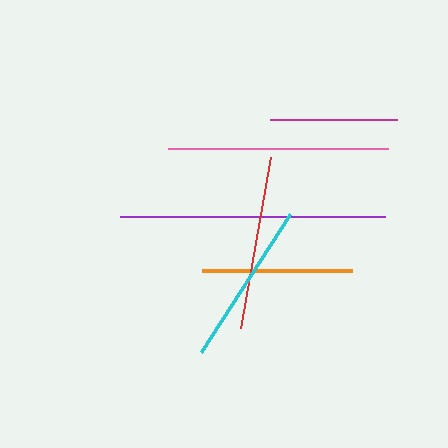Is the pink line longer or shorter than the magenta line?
The pink line is longer than the magenta line.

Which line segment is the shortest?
The magenta line is the shortest at approximately 127 pixels.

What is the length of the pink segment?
The pink segment is approximately 220 pixels long.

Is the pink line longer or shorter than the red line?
The pink line is longer than the red line.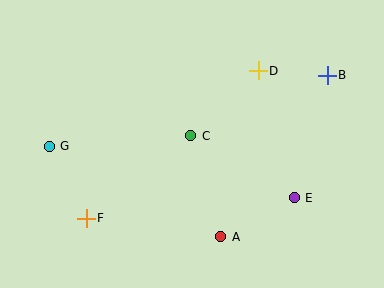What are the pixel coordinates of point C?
Point C is at (191, 136).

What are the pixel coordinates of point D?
Point D is at (258, 71).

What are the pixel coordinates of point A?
Point A is at (221, 237).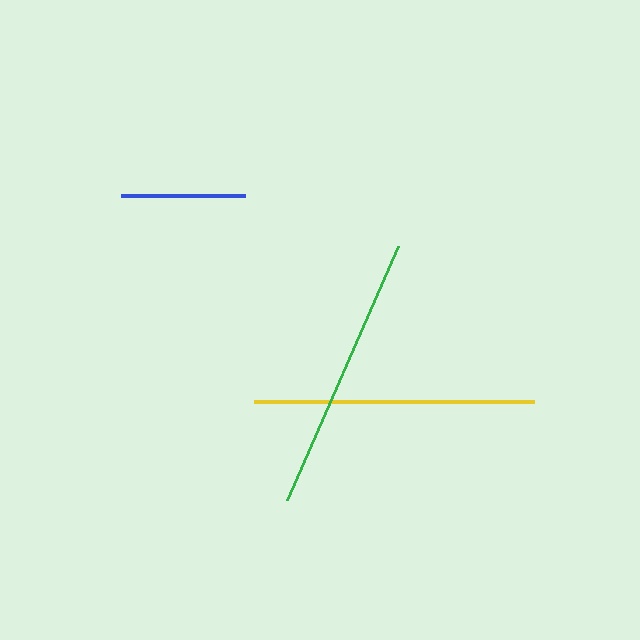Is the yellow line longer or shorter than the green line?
The yellow line is longer than the green line.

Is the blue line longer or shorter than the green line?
The green line is longer than the blue line.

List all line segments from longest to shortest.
From longest to shortest: yellow, green, blue.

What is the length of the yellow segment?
The yellow segment is approximately 279 pixels long.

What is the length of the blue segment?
The blue segment is approximately 124 pixels long.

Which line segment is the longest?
The yellow line is the longest at approximately 279 pixels.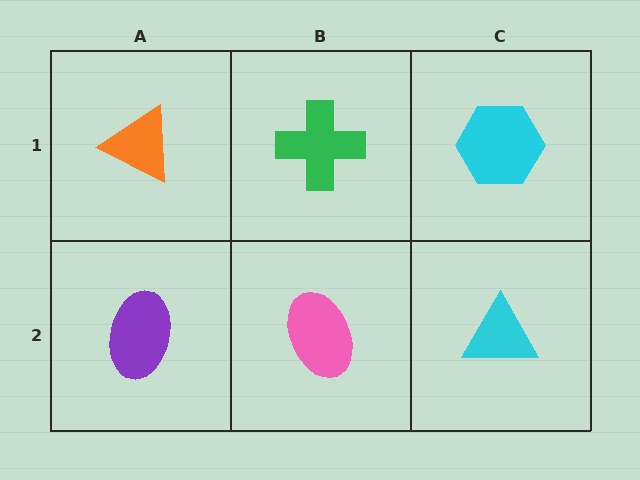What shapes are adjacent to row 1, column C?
A cyan triangle (row 2, column C), a green cross (row 1, column B).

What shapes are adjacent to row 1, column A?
A purple ellipse (row 2, column A), a green cross (row 1, column B).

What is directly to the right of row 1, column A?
A green cross.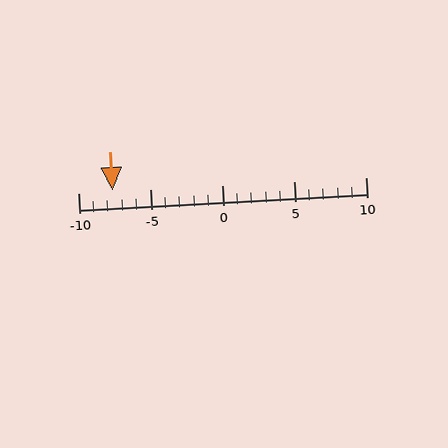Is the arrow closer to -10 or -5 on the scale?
The arrow is closer to -10.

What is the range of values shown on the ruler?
The ruler shows values from -10 to 10.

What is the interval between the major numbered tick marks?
The major tick marks are spaced 5 units apart.